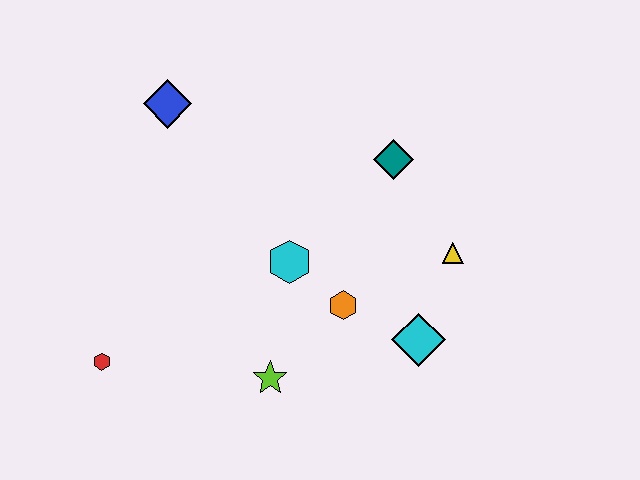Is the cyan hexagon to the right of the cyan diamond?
No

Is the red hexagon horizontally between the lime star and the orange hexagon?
No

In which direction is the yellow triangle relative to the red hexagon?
The yellow triangle is to the right of the red hexagon.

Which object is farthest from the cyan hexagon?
The red hexagon is farthest from the cyan hexagon.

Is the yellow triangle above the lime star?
Yes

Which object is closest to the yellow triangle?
The cyan diamond is closest to the yellow triangle.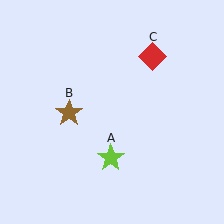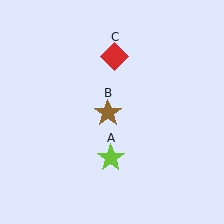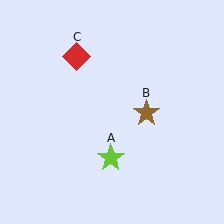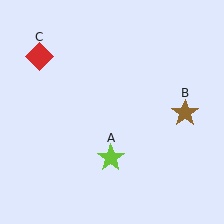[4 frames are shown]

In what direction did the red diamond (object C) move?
The red diamond (object C) moved left.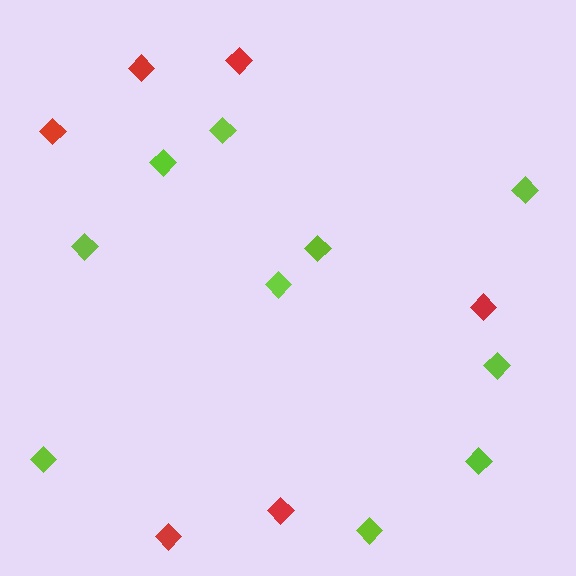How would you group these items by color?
There are 2 groups: one group of lime diamonds (10) and one group of red diamonds (6).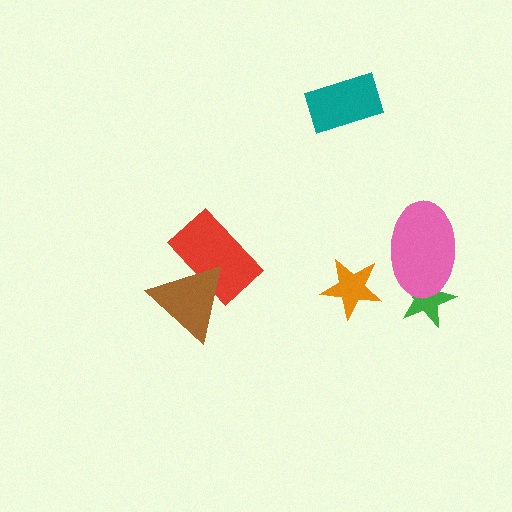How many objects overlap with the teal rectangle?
0 objects overlap with the teal rectangle.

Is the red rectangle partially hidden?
Yes, it is partially covered by another shape.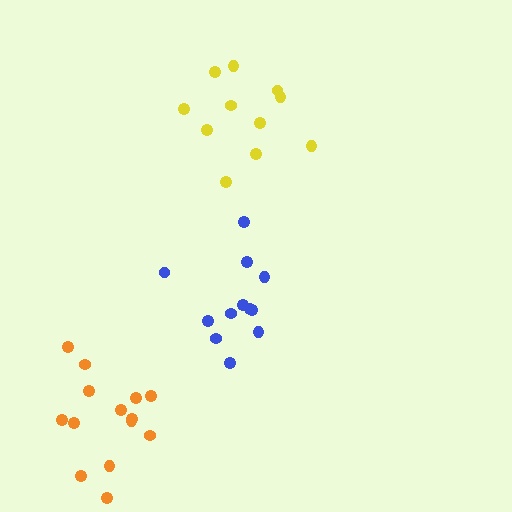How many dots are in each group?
Group 1: 14 dots, Group 2: 11 dots, Group 3: 12 dots (37 total).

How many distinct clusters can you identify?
There are 3 distinct clusters.